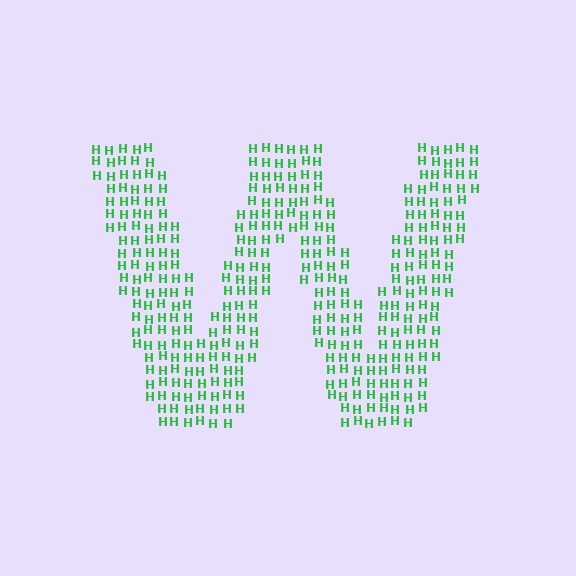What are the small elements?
The small elements are letter H's.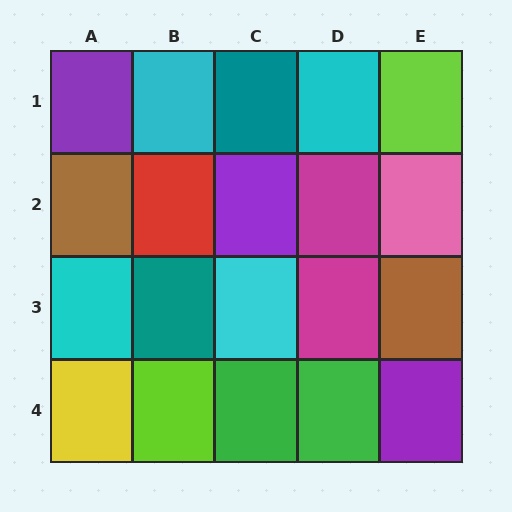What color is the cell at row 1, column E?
Lime.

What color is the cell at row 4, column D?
Green.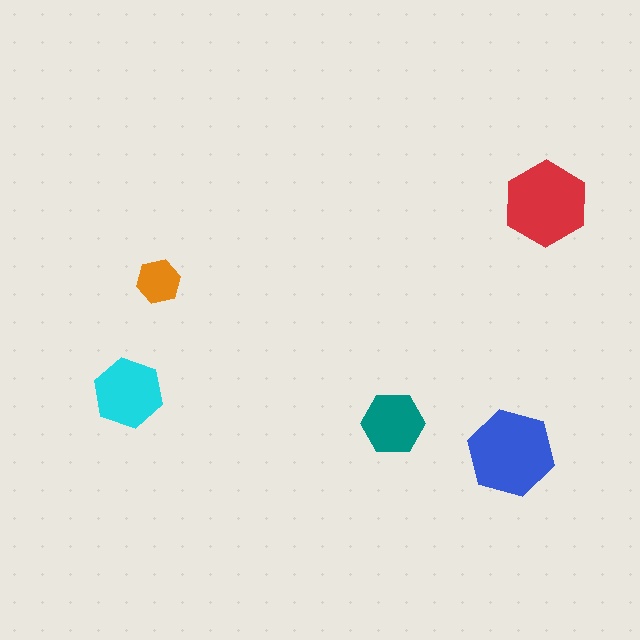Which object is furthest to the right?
The red hexagon is rightmost.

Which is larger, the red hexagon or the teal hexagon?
The red one.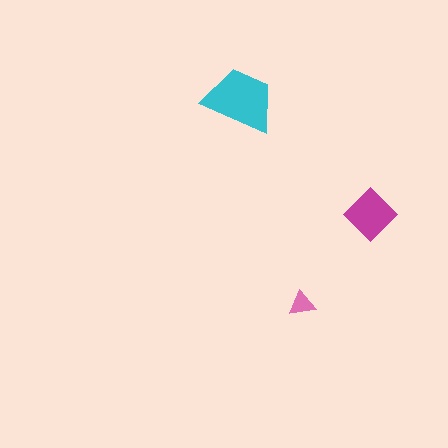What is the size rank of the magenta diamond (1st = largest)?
2nd.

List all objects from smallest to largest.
The pink triangle, the magenta diamond, the cyan trapezoid.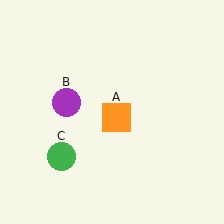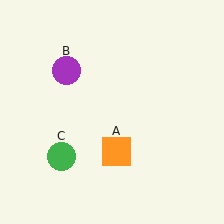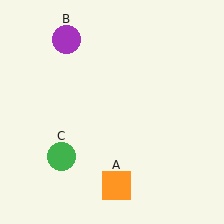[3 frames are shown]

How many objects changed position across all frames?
2 objects changed position: orange square (object A), purple circle (object B).